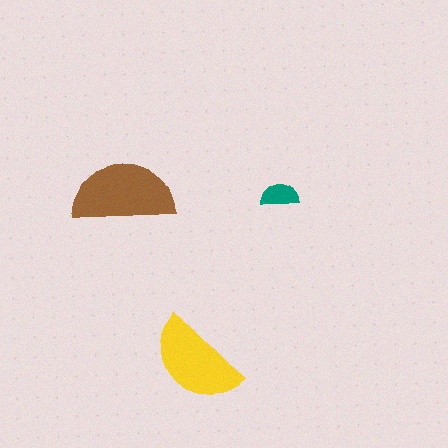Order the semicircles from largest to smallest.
the brown one, the yellow one, the teal one.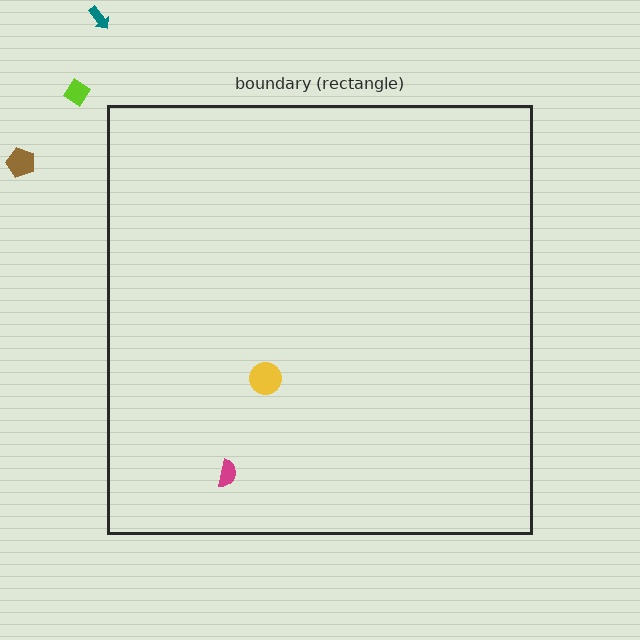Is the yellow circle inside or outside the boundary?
Inside.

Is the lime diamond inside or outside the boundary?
Outside.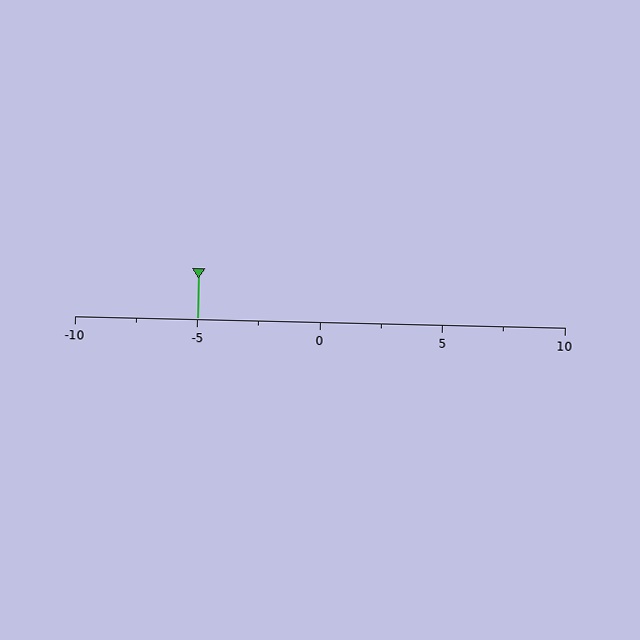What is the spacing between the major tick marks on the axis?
The major ticks are spaced 5 apart.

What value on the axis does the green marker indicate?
The marker indicates approximately -5.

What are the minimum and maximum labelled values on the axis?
The axis runs from -10 to 10.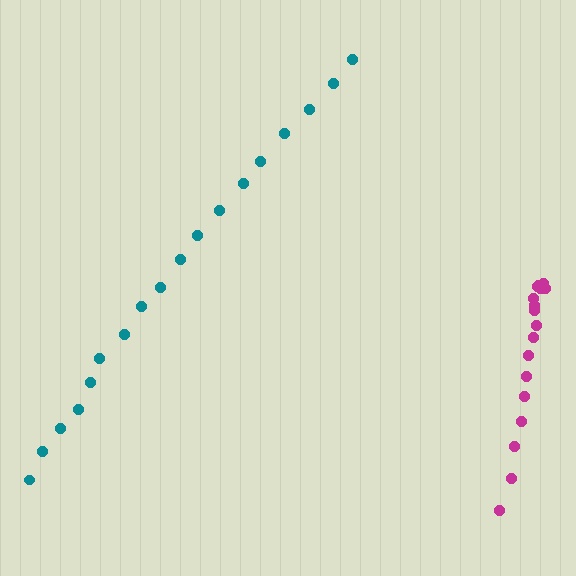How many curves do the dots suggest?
There are 2 distinct paths.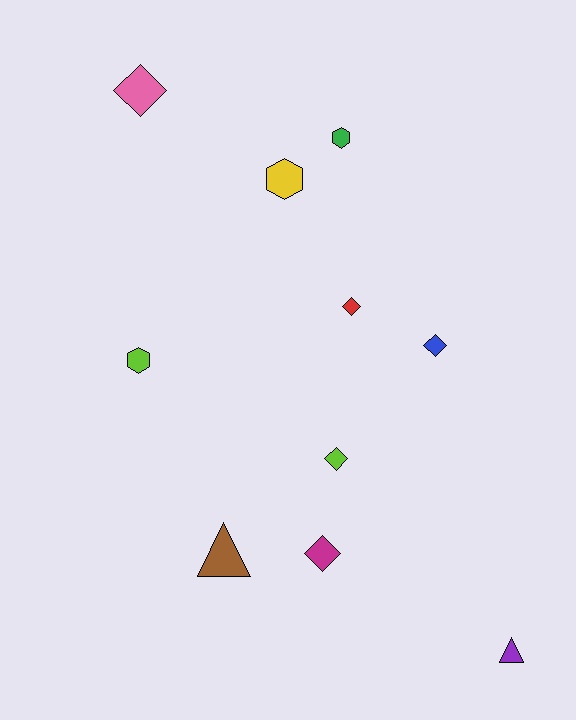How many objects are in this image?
There are 10 objects.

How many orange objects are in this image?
There are no orange objects.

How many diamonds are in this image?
There are 5 diamonds.